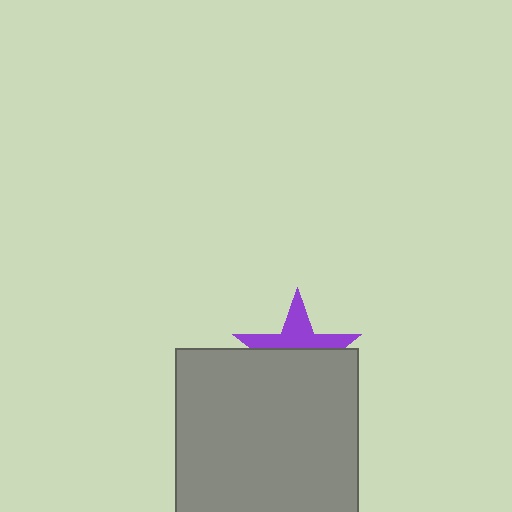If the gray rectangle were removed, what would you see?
You would see the complete purple star.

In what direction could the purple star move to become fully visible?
The purple star could move up. That would shift it out from behind the gray rectangle entirely.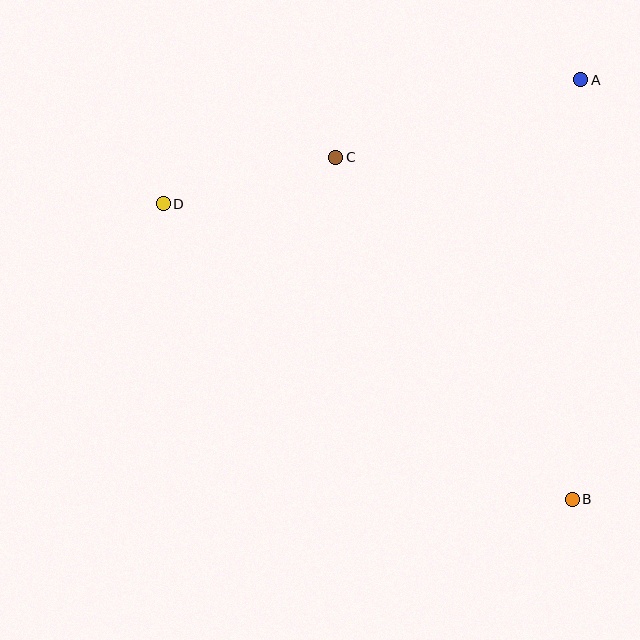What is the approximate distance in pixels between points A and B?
The distance between A and B is approximately 419 pixels.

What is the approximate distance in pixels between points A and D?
The distance between A and D is approximately 436 pixels.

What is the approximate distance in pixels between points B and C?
The distance between B and C is approximately 416 pixels.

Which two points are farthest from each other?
Points B and D are farthest from each other.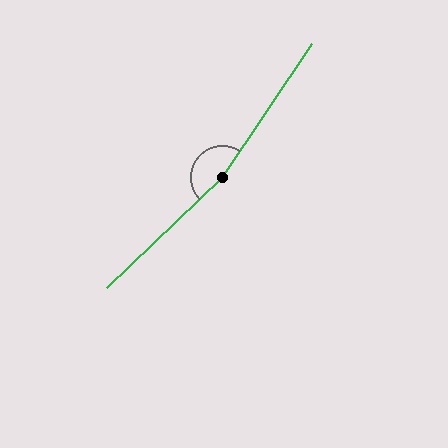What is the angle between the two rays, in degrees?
Approximately 167 degrees.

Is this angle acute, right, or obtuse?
It is obtuse.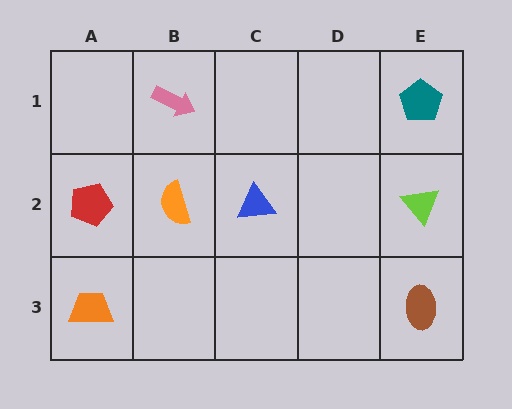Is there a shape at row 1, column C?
No, that cell is empty.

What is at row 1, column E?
A teal pentagon.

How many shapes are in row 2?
4 shapes.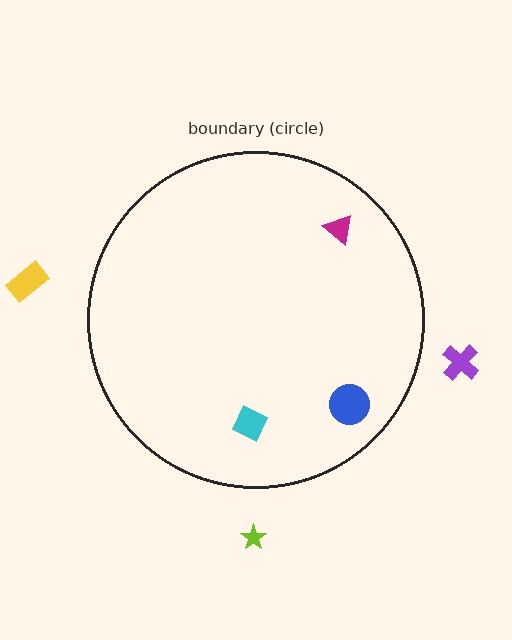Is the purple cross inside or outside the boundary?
Outside.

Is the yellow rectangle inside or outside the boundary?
Outside.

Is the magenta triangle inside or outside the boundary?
Inside.